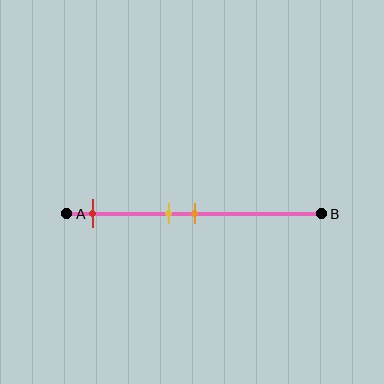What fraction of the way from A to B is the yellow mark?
The yellow mark is approximately 40% (0.4) of the way from A to B.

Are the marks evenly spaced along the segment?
No, the marks are not evenly spaced.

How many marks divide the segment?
There are 3 marks dividing the segment.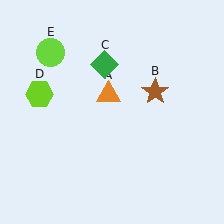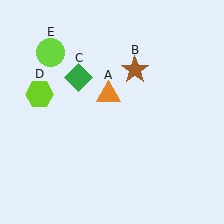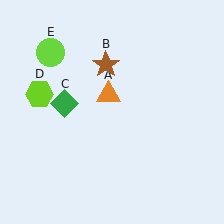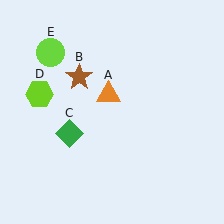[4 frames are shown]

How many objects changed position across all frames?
2 objects changed position: brown star (object B), green diamond (object C).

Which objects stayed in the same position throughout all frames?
Orange triangle (object A) and lime hexagon (object D) and lime circle (object E) remained stationary.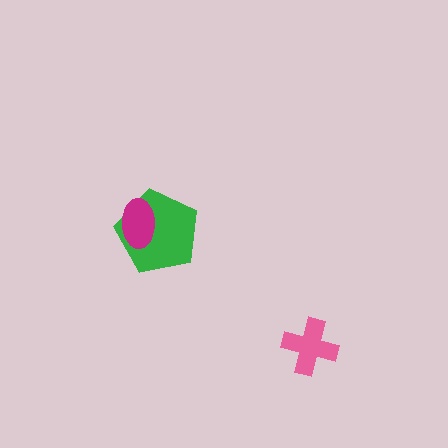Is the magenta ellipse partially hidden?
No, no other shape covers it.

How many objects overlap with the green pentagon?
1 object overlaps with the green pentagon.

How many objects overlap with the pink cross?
0 objects overlap with the pink cross.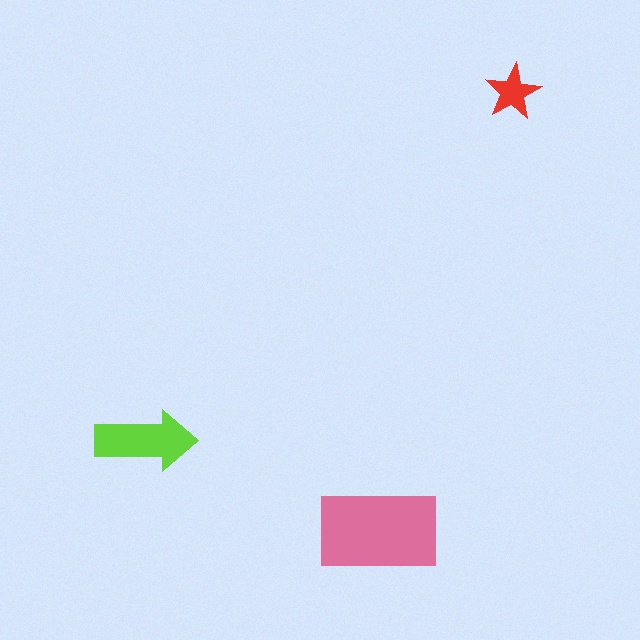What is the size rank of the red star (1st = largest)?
3rd.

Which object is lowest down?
The pink rectangle is bottommost.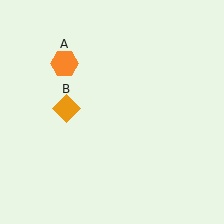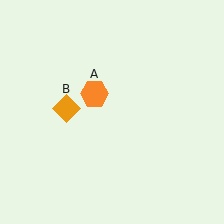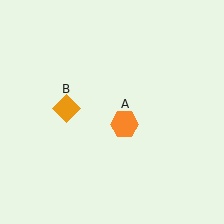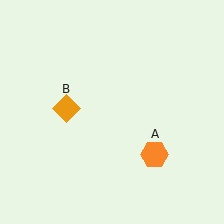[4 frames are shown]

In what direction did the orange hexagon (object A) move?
The orange hexagon (object A) moved down and to the right.